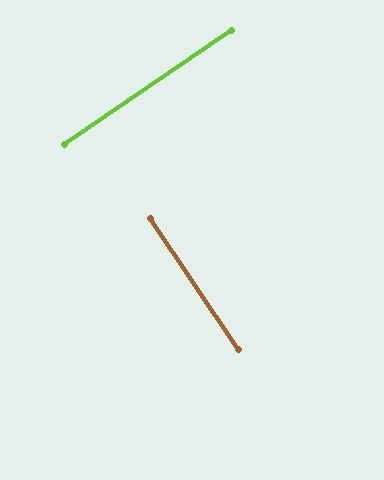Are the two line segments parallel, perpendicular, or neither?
Perpendicular — they meet at approximately 90°.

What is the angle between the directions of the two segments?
Approximately 90 degrees.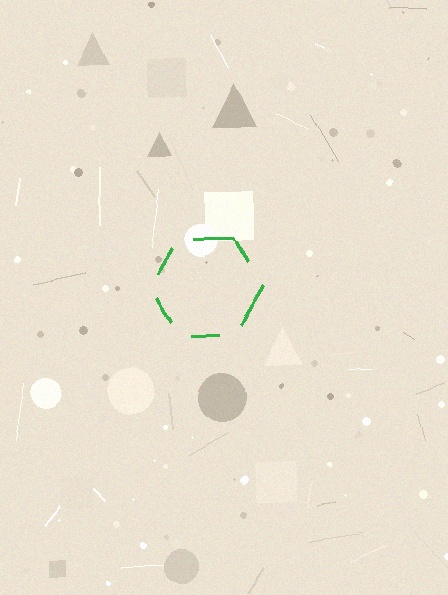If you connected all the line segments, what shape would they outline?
They would outline a hexagon.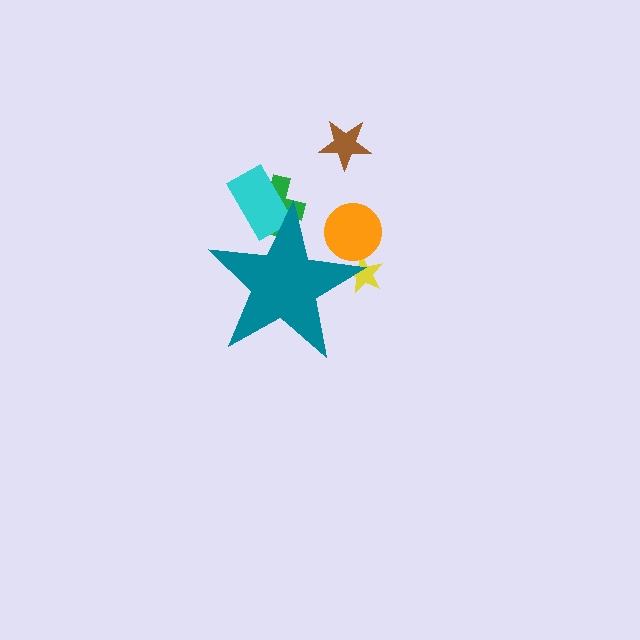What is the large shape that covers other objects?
A teal star.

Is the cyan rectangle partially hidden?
Yes, the cyan rectangle is partially hidden behind the teal star.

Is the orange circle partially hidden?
Yes, the orange circle is partially hidden behind the teal star.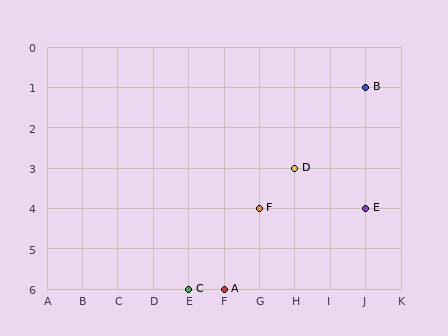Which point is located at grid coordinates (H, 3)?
Point D is at (H, 3).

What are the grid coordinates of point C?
Point C is at grid coordinates (E, 6).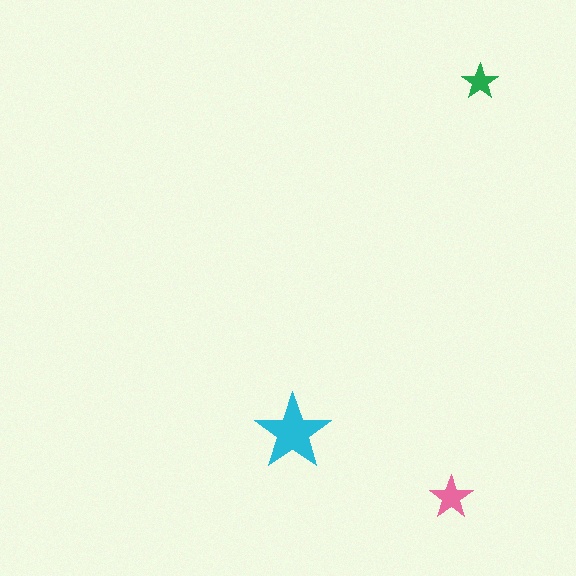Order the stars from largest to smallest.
the cyan one, the pink one, the green one.